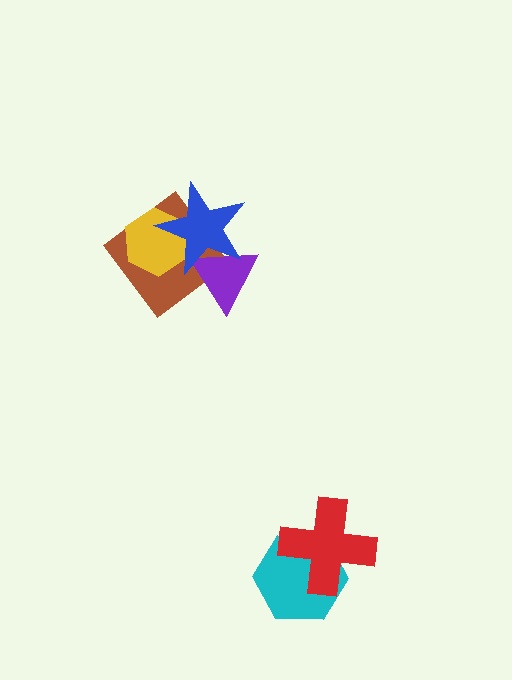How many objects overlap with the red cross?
1 object overlaps with the red cross.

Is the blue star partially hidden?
No, no other shape covers it.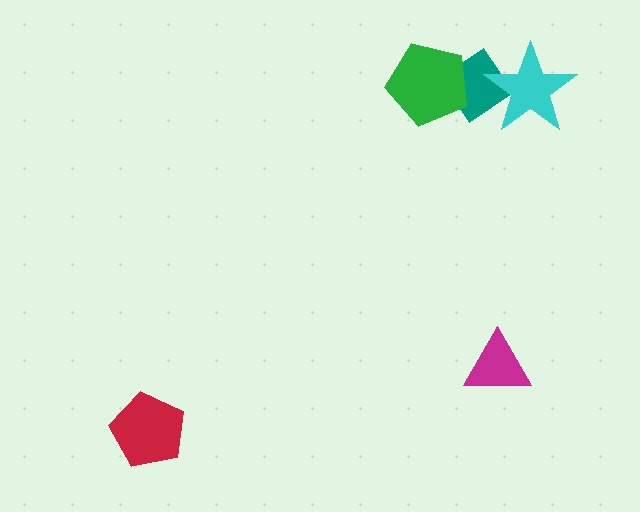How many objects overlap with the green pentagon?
1 object overlaps with the green pentagon.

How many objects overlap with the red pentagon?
0 objects overlap with the red pentagon.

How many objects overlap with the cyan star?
1 object overlaps with the cyan star.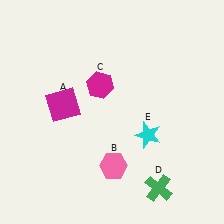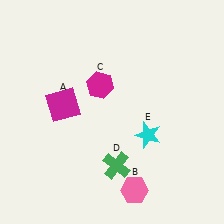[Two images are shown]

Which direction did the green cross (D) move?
The green cross (D) moved left.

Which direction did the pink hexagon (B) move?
The pink hexagon (B) moved down.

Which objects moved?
The objects that moved are: the pink hexagon (B), the green cross (D).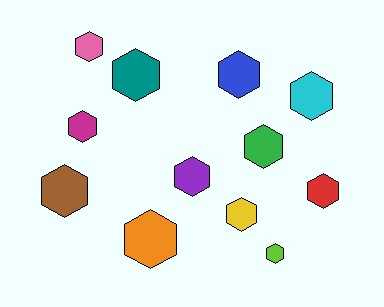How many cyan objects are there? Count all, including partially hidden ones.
There is 1 cyan object.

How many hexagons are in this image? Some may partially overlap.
There are 12 hexagons.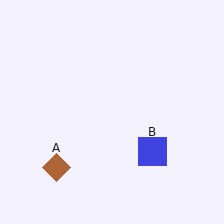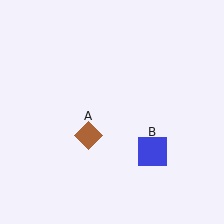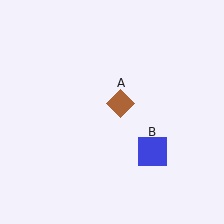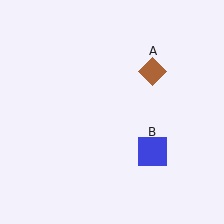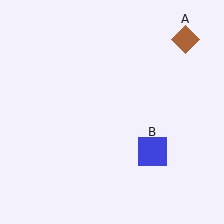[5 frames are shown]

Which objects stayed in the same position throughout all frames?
Blue square (object B) remained stationary.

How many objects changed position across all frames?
1 object changed position: brown diamond (object A).